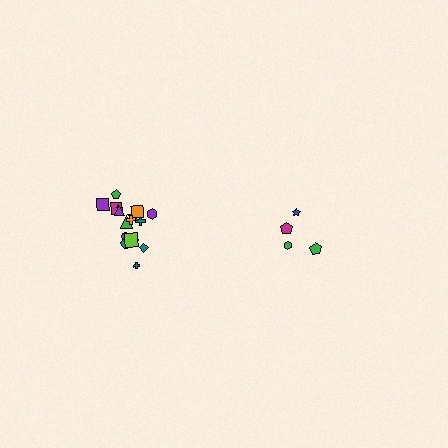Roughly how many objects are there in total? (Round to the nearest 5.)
Roughly 20 objects in total.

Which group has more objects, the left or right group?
The left group.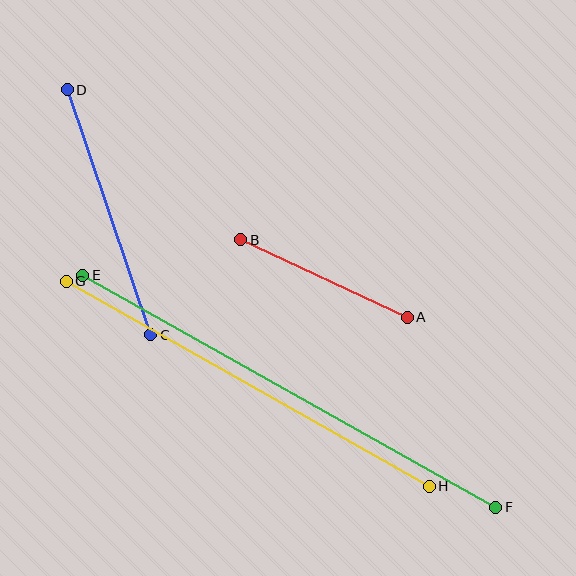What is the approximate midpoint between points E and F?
The midpoint is at approximately (289, 391) pixels.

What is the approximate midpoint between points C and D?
The midpoint is at approximately (109, 212) pixels.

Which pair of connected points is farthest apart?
Points E and F are farthest apart.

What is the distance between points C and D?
The distance is approximately 259 pixels.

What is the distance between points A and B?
The distance is approximately 184 pixels.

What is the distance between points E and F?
The distance is approximately 474 pixels.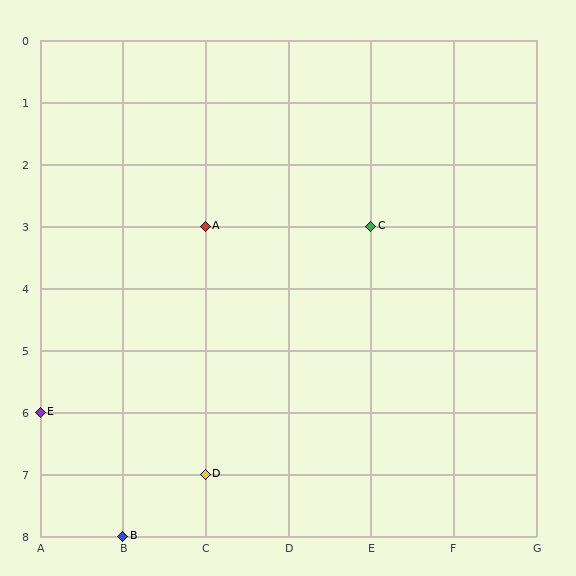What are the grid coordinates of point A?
Point A is at grid coordinates (C, 3).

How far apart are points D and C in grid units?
Points D and C are 2 columns and 4 rows apart (about 4.5 grid units diagonally).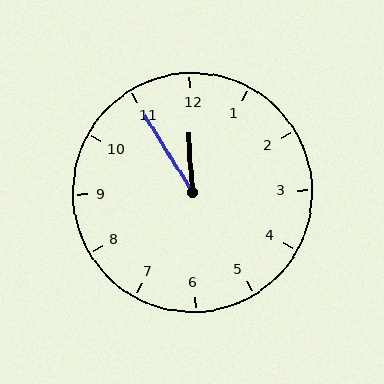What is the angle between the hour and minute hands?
Approximately 28 degrees.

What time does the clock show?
11:55.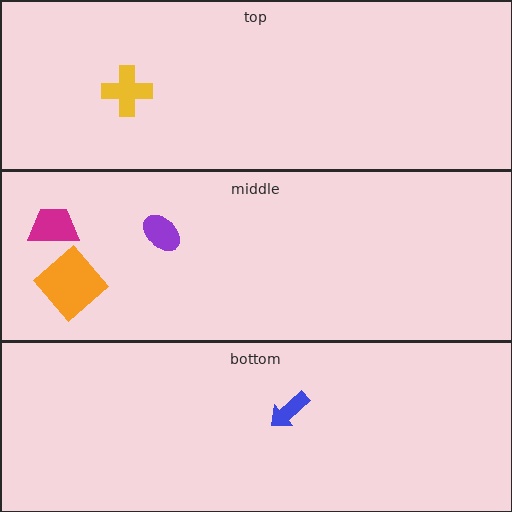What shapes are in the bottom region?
The blue arrow.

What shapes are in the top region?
The yellow cross.